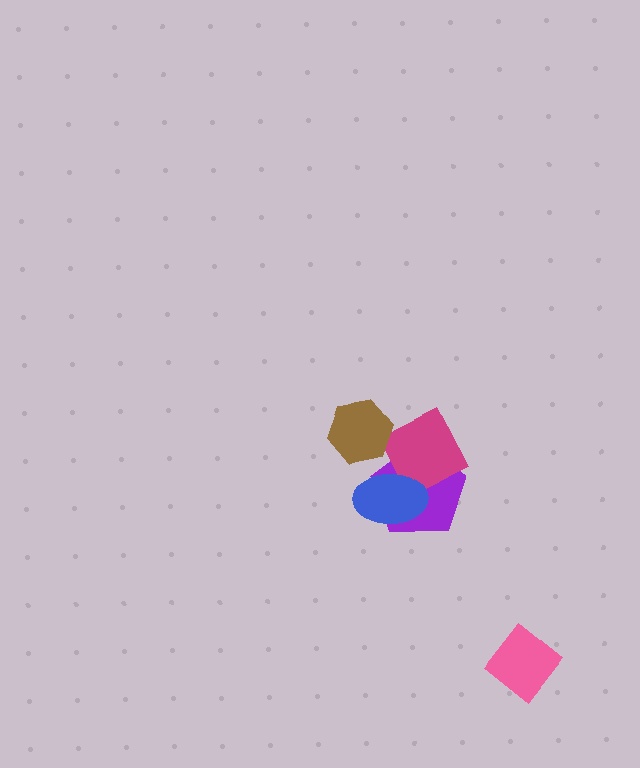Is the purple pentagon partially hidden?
Yes, it is partially covered by another shape.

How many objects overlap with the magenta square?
2 objects overlap with the magenta square.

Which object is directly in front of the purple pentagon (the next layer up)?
The magenta square is directly in front of the purple pentagon.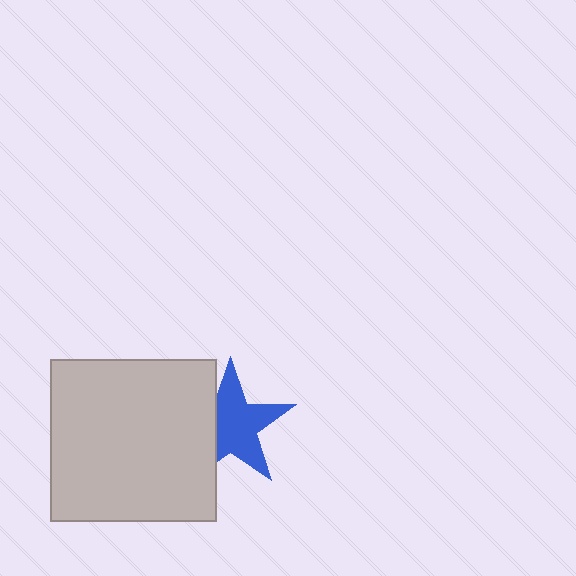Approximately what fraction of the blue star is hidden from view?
Roughly 31% of the blue star is hidden behind the light gray rectangle.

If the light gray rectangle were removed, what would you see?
You would see the complete blue star.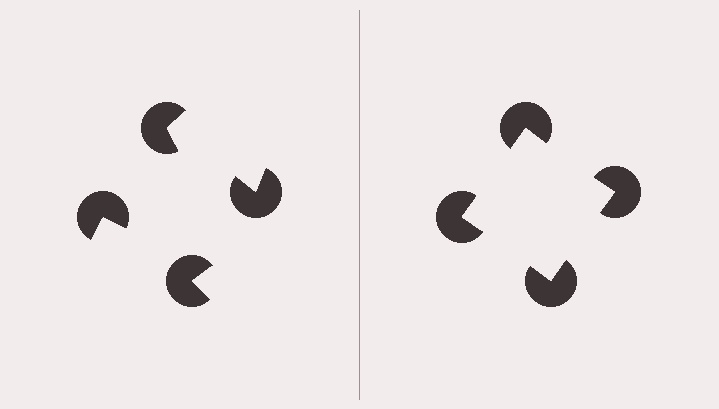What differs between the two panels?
The pac-man discs are positioned identically on both sides; only the wedge orientations differ. On the right they align to a square; on the left they are misaligned.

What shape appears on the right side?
An illusory square.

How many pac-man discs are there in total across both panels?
8 — 4 on each side.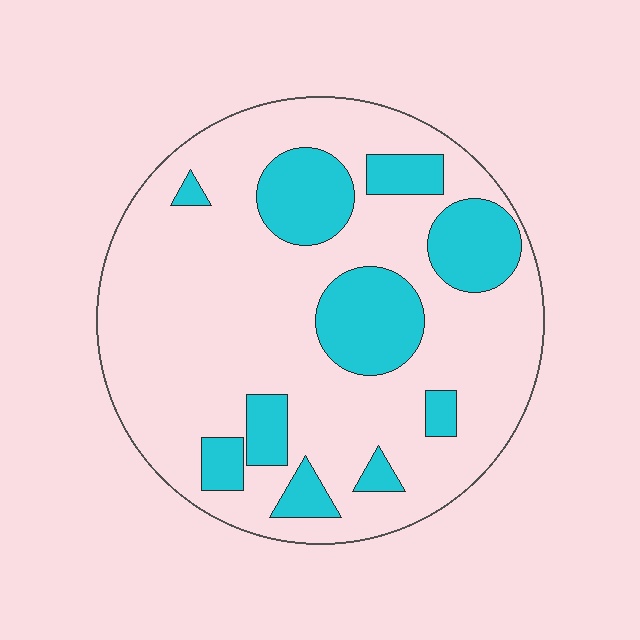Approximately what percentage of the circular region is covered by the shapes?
Approximately 25%.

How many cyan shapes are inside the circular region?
10.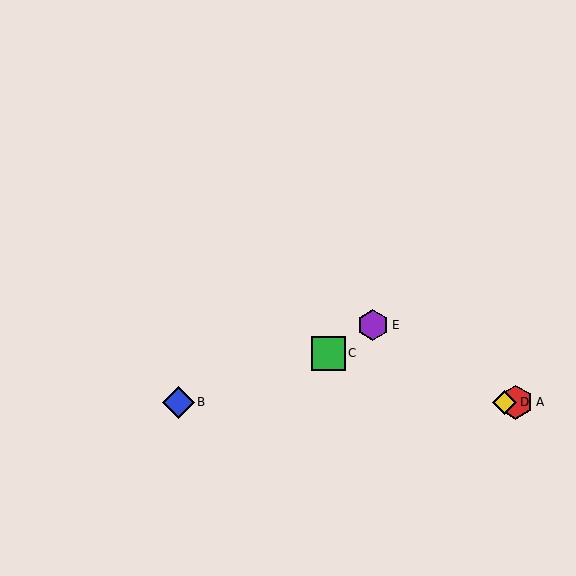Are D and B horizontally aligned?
Yes, both are at y≈402.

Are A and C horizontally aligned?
No, A is at y≈402 and C is at y≈353.